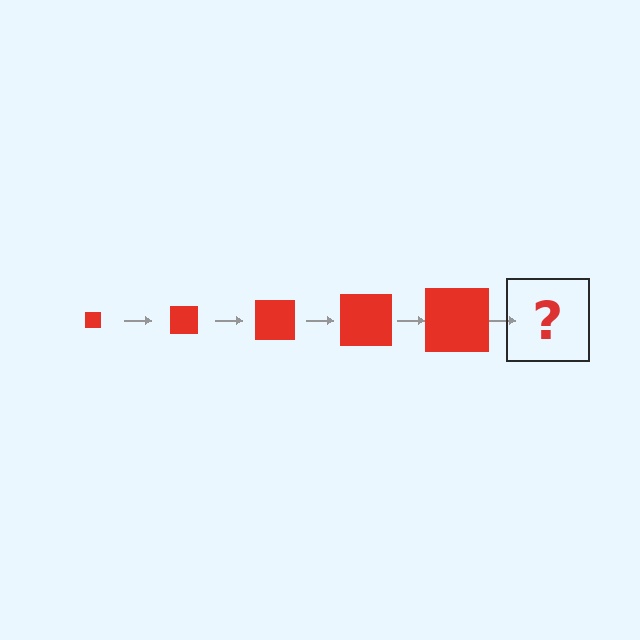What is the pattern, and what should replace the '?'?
The pattern is that the square gets progressively larger each step. The '?' should be a red square, larger than the previous one.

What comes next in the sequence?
The next element should be a red square, larger than the previous one.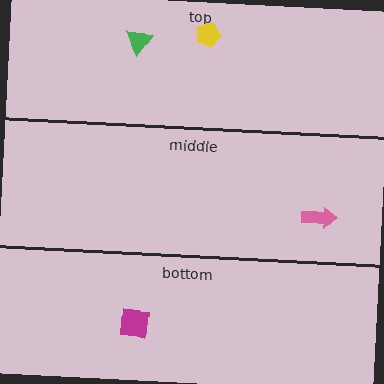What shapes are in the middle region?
The pink arrow.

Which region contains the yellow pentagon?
The top region.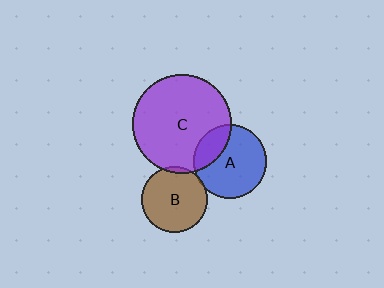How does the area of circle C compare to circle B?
Approximately 2.2 times.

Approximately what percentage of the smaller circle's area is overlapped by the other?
Approximately 25%.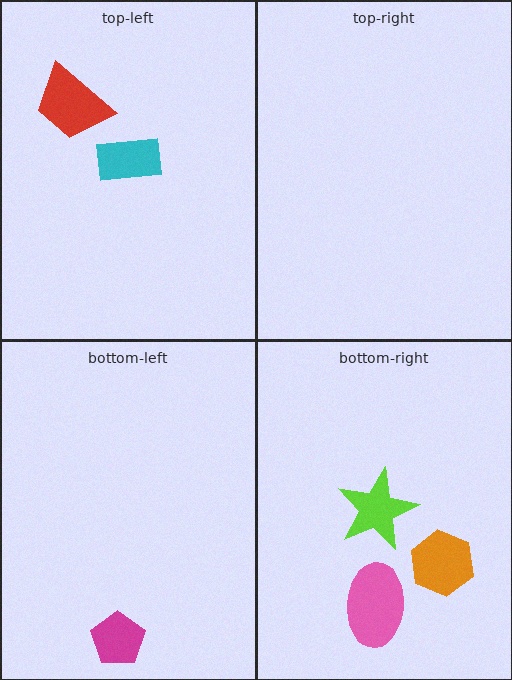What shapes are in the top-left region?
The cyan rectangle, the red trapezoid.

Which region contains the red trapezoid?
The top-left region.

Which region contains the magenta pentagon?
The bottom-left region.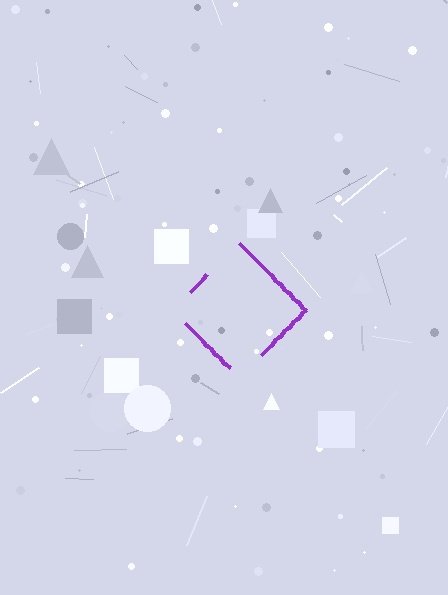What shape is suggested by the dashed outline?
The dashed outline suggests a diamond.